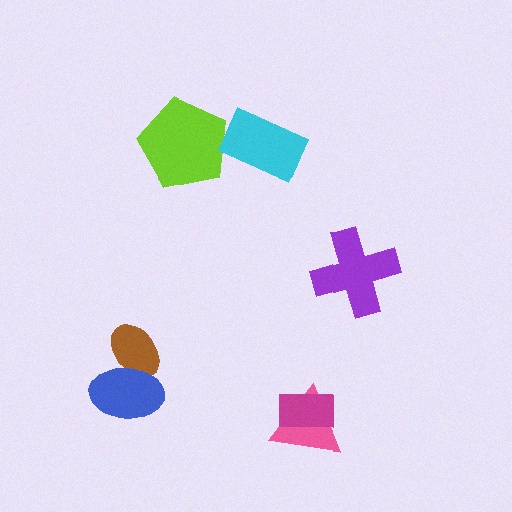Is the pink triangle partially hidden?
Yes, it is partially covered by another shape.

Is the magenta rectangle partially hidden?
No, no other shape covers it.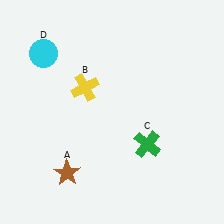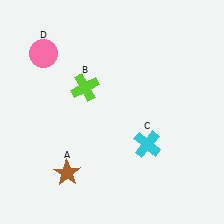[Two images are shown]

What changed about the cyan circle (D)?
In Image 1, D is cyan. In Image 2, it changed to pink.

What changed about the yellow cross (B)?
In Image 1, B is yellow. In Image 2, it changed to lime.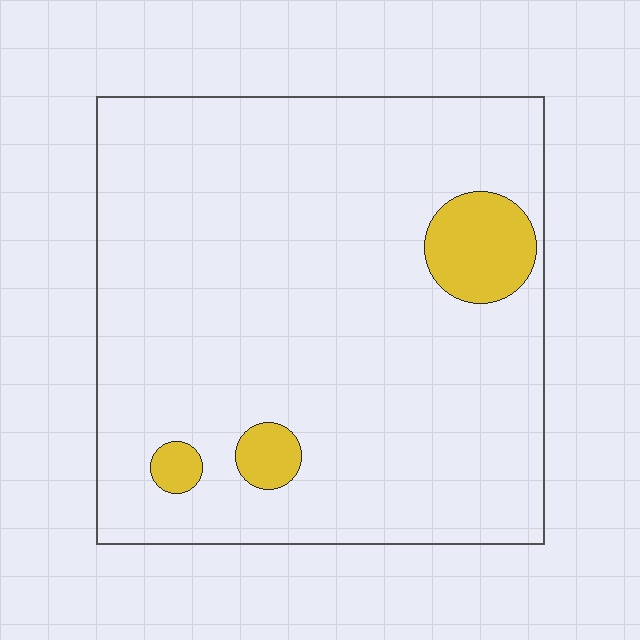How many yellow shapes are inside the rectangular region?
3.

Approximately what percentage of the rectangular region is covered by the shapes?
Approximately 10%.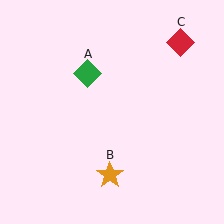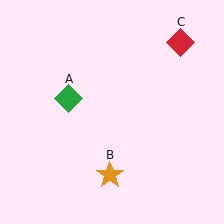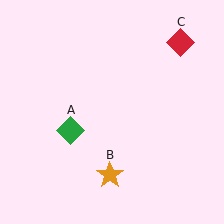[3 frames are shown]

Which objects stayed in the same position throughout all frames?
Orange star (object B) and red diamond (object C) remained stationary.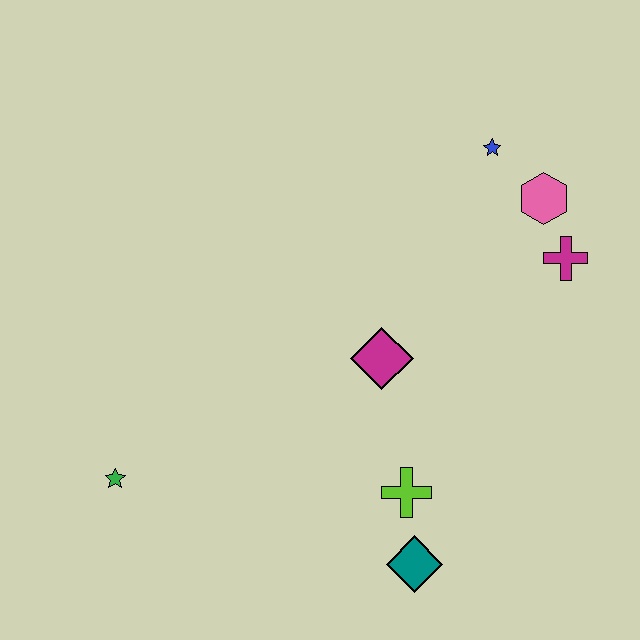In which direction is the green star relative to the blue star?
The green star is to the left of the blue star.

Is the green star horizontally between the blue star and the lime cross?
No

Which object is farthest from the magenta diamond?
The green star is farthest from the magenta diamond.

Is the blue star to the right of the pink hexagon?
No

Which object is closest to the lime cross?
The teal diamond is closest to the lime cross.